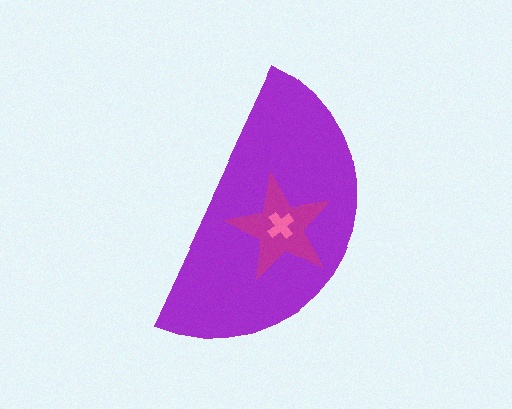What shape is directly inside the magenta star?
The pink cross.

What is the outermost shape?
The purple semicircle.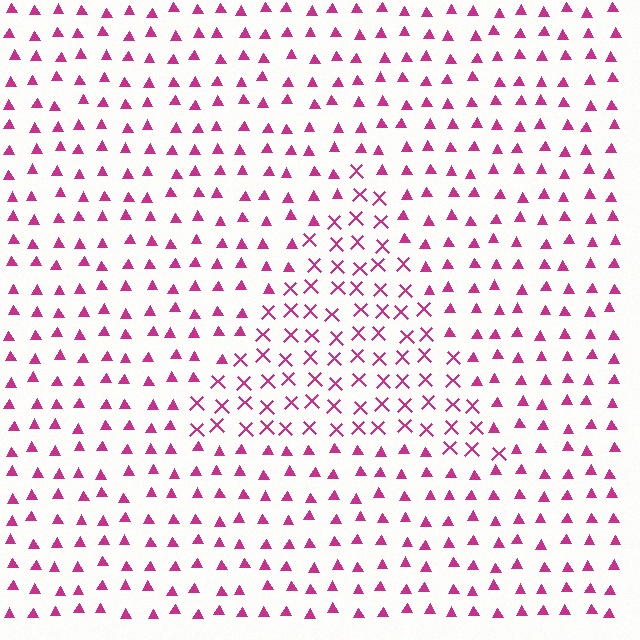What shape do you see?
I see a triangle.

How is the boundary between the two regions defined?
The boundary is defined by a change in element shape: X marks inside vs. triangles outside. All elements share the same color and spacing.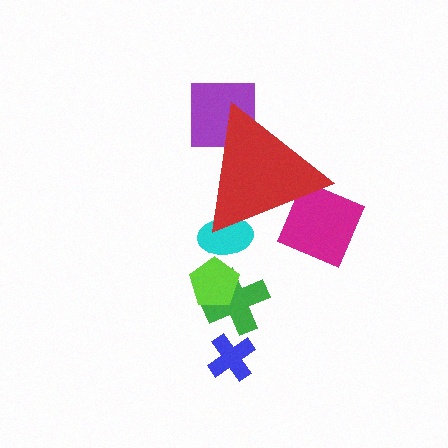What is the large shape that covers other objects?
A red triangle.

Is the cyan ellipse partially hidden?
Yes, the cyan ellipse is partially hidden behind the red triangle.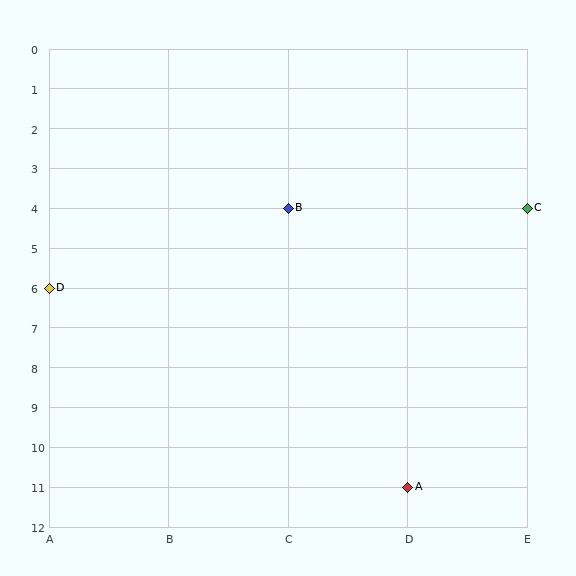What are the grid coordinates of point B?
Point B is at grid coordinates (C, 4).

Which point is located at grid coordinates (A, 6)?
Point D is at (A, 6).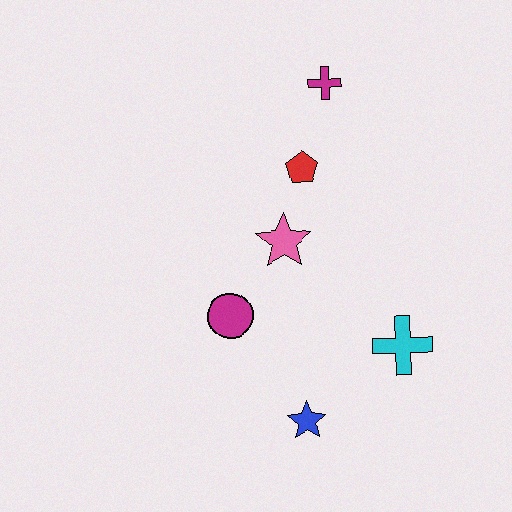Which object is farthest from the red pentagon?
The blue star is farthest from the red pentagon.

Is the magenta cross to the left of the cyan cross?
Yes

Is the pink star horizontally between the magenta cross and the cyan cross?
No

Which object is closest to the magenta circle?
The pink star is closest to the magenta circle.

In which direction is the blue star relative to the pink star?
The blue star is below the pink star.